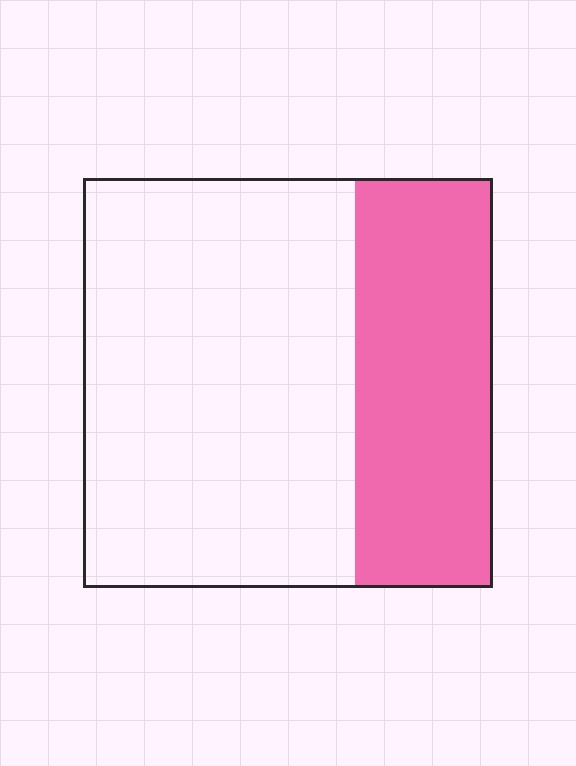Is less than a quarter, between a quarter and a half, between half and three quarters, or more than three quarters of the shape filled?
Between a quarter and a half.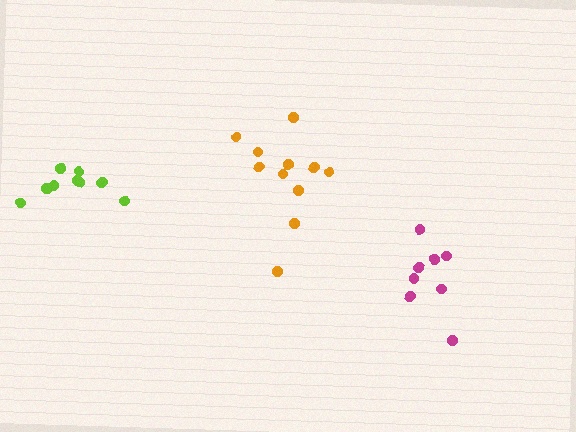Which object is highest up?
The orange cluster is topmost.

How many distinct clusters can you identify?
There are 3 distinct clusters.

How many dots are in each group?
Group 1: 11 dots, Group 2: 8 dots, Group 3: 10 dots (29 total).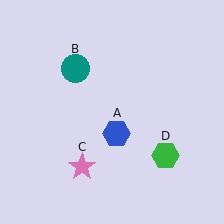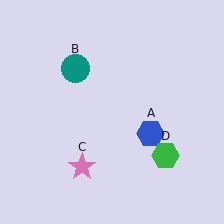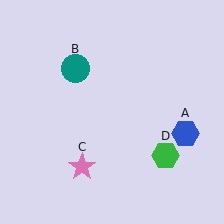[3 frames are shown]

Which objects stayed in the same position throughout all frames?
Teal circle (object B) and pink star (object C) and green hexagon (object D) remained stationary.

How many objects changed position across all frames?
1 object changed position: blue hexagon (object A).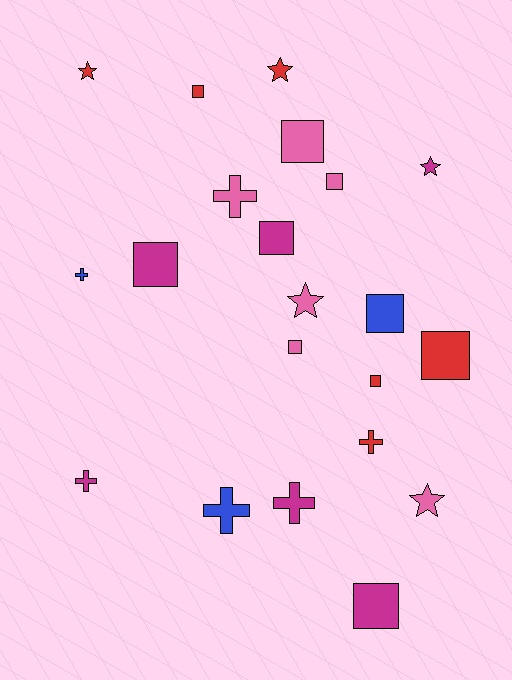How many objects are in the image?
There are 21 objects.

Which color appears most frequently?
Pink, with 6 objects.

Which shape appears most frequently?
Square, with 10 objects.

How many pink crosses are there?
There is 1 pink cross.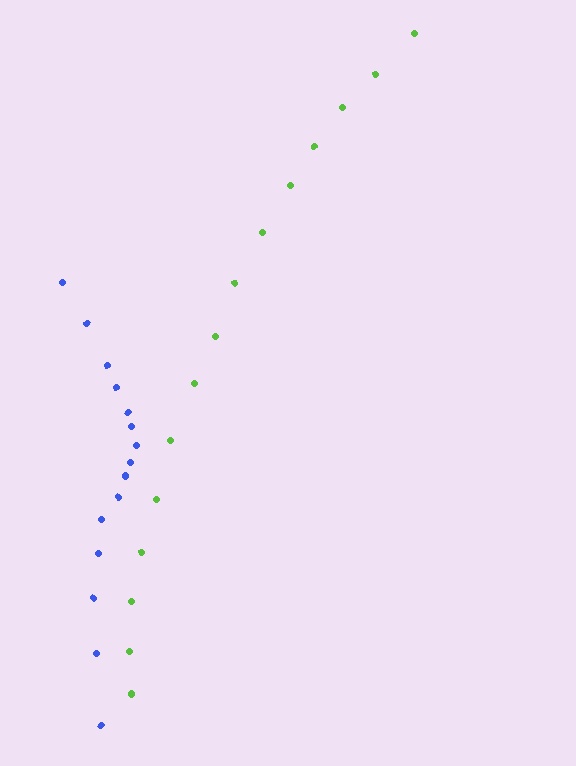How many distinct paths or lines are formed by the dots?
There are 2 distinct paths.